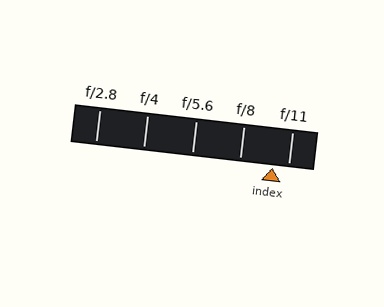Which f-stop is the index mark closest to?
The index mark is closest to f/11.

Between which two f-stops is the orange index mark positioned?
The index mark is between f/8 and f/11.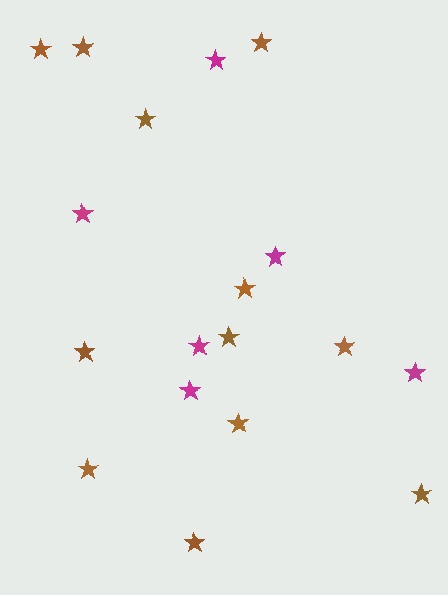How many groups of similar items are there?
There are 2 groups: one group of brown stars (12) and one group of magenta stars (6).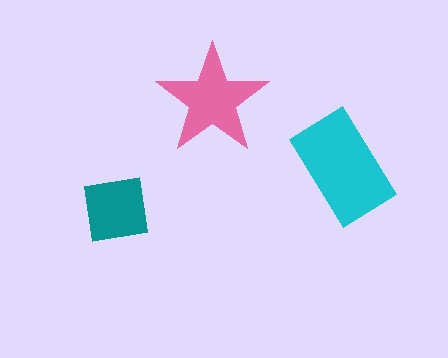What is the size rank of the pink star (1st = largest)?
2nd.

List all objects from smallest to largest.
The teal square, the pink star, the cyan rectangle.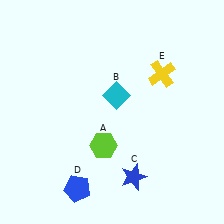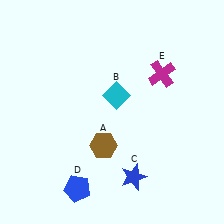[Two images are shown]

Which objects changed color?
A changed from lime to brown. E changed from yellow to magenta.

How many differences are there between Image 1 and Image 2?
There are 2 differences between the two images.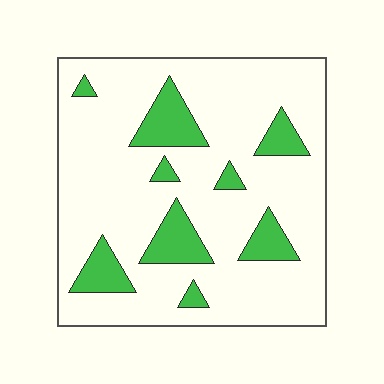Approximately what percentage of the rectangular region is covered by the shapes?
Approximately 15%.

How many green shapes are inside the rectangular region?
9.